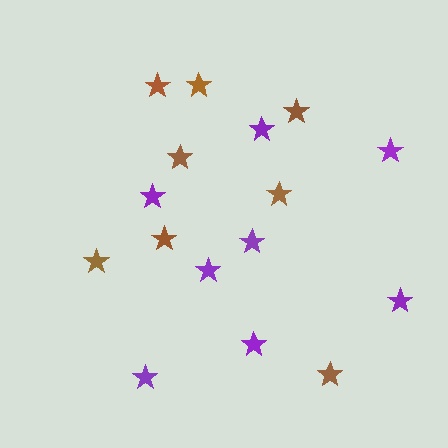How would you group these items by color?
There are 2 groups: one group of purple stars (8) and one group of brown stars (8).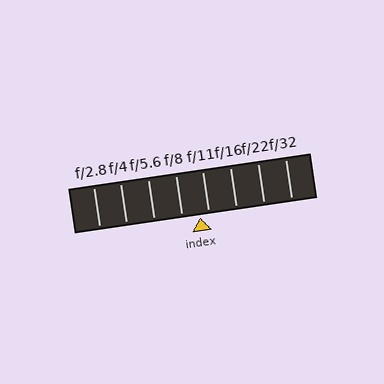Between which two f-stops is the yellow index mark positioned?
The index mark is between f/8 and f/11.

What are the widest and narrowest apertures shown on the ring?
The widest aperture shown is f/2.8 and the narrowest is f/32.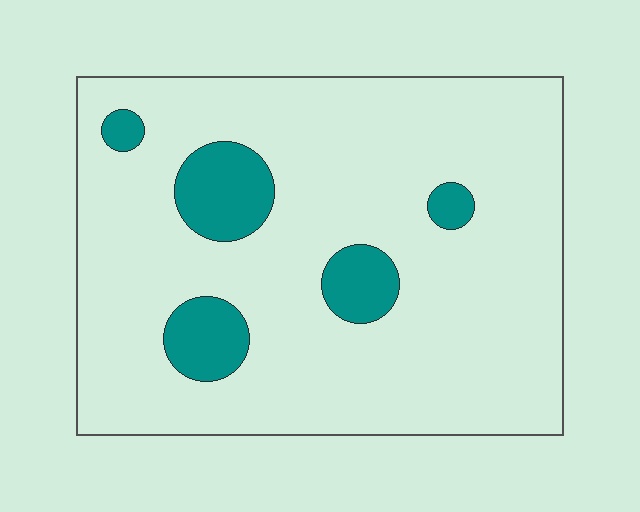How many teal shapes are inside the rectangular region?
5.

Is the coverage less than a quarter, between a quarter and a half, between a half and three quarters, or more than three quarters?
Less than a quarter.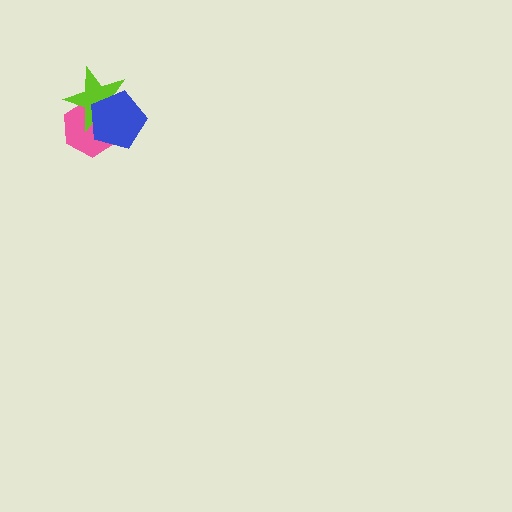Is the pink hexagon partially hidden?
Yes, it is partially covered by another shape.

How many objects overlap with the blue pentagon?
2 objects overlap with the blue pentagon.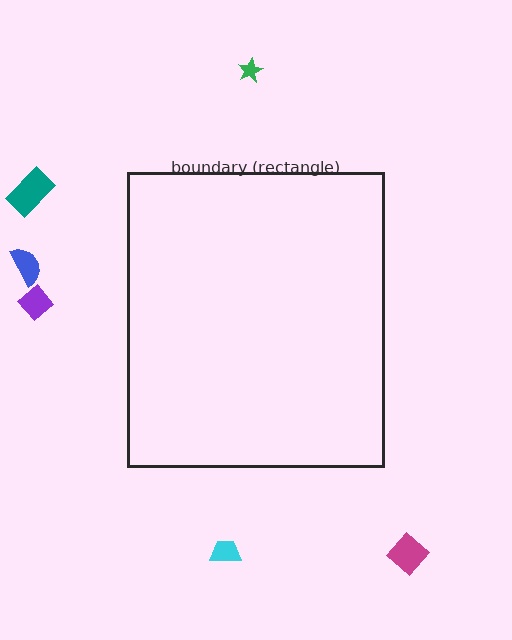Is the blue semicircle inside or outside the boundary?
Outside.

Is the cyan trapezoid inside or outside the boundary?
Outside.